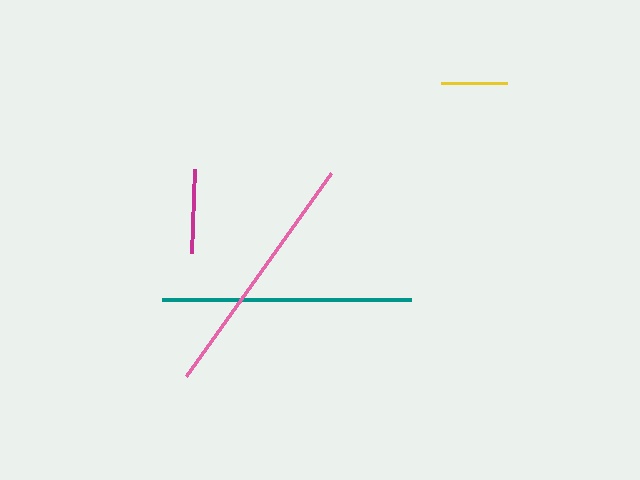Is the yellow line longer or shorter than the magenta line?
The magenta line is longer than the yellow line.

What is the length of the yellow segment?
The yellow segment is approximately 66 pixels long.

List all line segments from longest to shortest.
From longest to shortest: pink, teal, magenta, yellow.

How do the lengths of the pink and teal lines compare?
The pink and teal lines are approximately the same length.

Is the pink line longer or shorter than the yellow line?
The pink line is longer than the yellow line.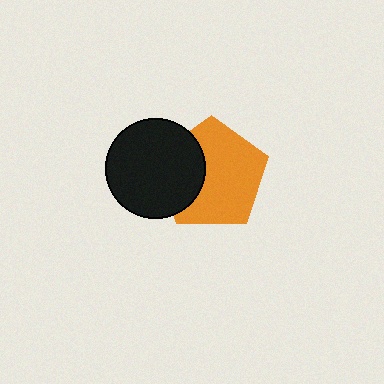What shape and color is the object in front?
The object in front is a black circle.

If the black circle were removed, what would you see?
You would see the complete orange pentagon.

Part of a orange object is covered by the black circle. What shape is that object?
It is a pentagon.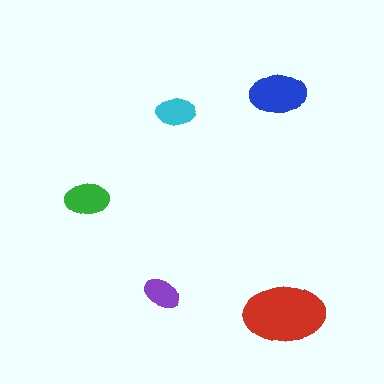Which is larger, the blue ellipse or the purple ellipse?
The blue one.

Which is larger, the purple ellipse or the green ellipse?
The green one.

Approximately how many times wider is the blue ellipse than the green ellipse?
About 1.5 times wider.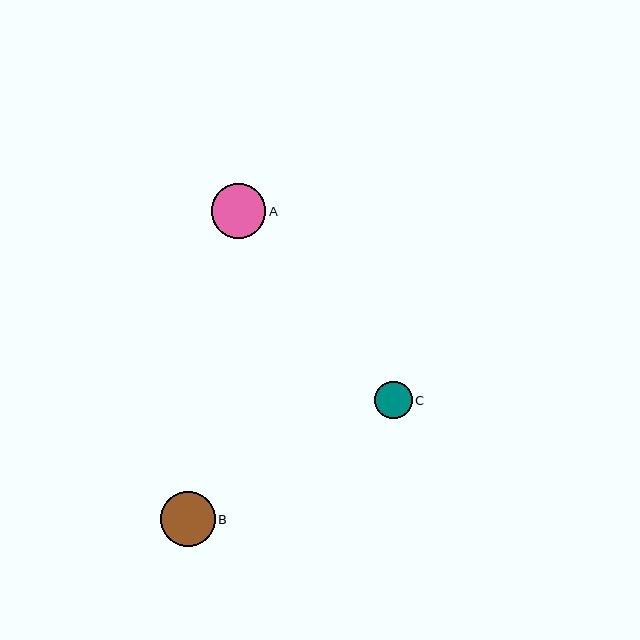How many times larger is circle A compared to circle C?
Circle A is approximately 1.4 times the size of circle C.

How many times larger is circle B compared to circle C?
Circle B is approximately 1.5 times the size of circle C.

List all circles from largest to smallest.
From largest to smallest: B, A, C.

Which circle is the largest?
Circle B is the largest with a size of approximately 55 pixels.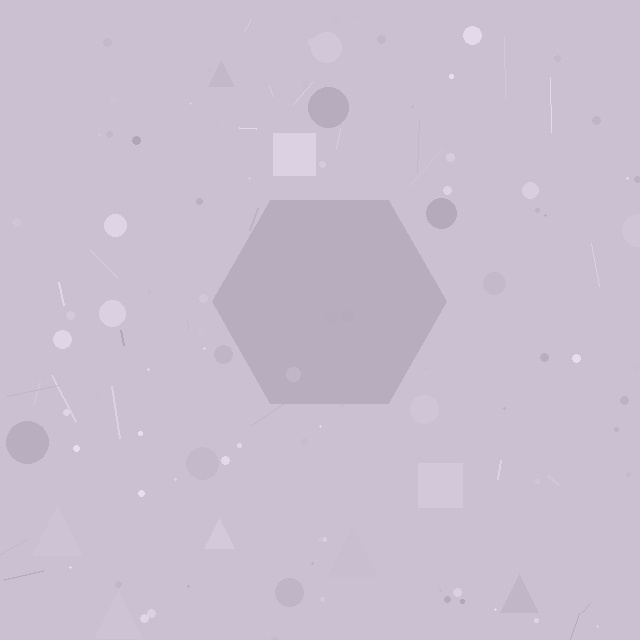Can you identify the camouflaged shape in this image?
The camouflaged shape is a hexagon.